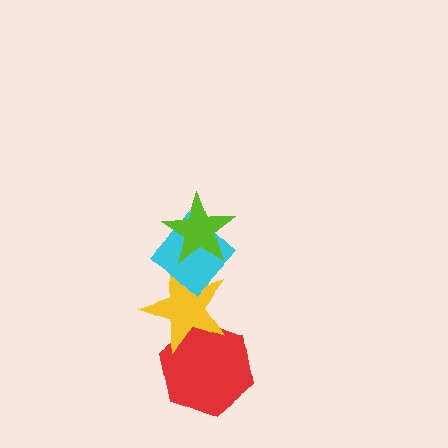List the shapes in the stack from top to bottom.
From top to bottom: the lime star, the cyan diamond, the yellow star, the red hexagon.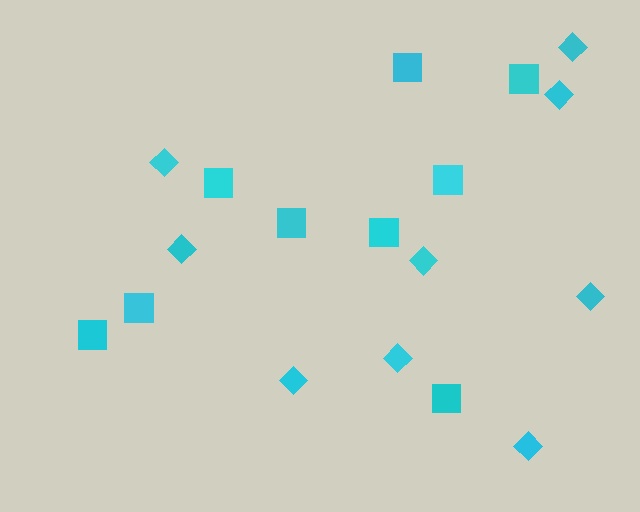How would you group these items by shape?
There are 2 groups: one group of squares (9) and one group of diamonds (9).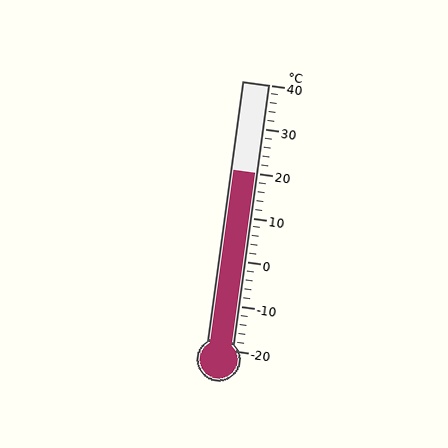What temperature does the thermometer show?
The thermometer shows approximately 20°C.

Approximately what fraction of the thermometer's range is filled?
The thermometer is filled to approximately 65% of its range.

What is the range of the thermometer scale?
The thermometer scale ranges from -20°C to 40°C.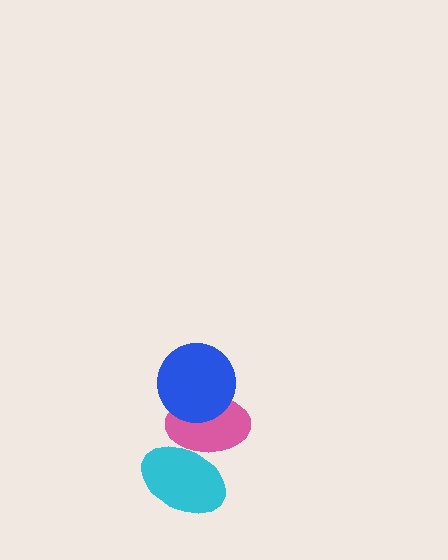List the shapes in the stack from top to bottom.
From top to bottom: the blue circle, the pink ellipse, the cyan ellipse.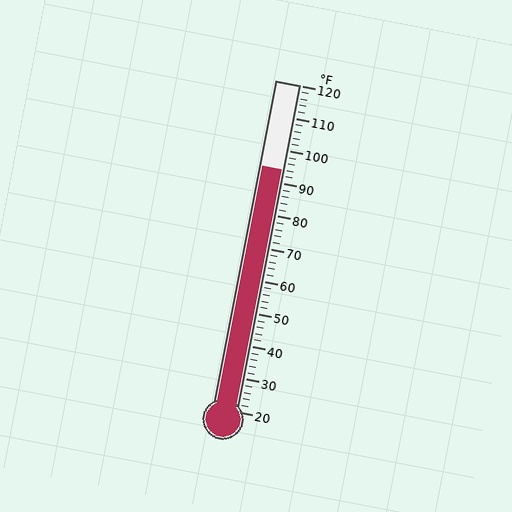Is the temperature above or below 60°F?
The temperature is above 60°F.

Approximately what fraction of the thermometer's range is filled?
The thermometer is filled to approximately 75% of its range.